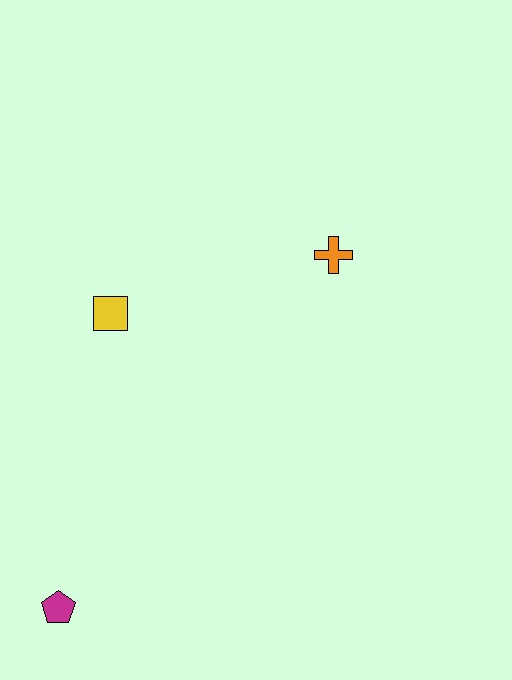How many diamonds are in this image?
There are no diamonds.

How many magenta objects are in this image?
There is 1 magenta object.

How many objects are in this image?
There are 3 objects.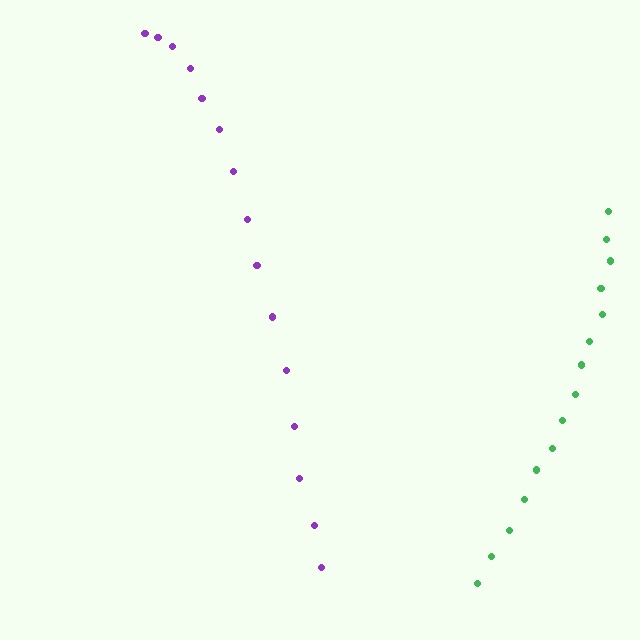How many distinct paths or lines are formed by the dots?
There are 2 distinct paths.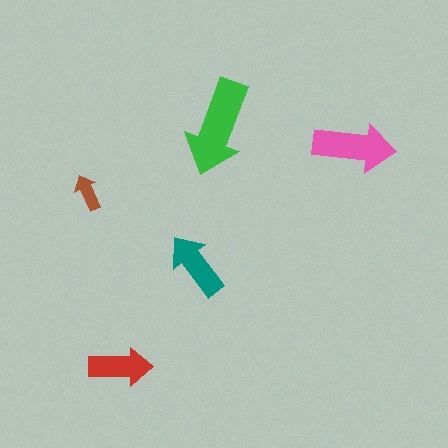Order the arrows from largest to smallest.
the green one, the pink one, the teal one, the red one, the brown one.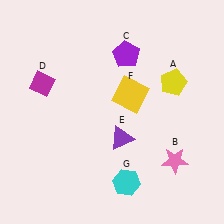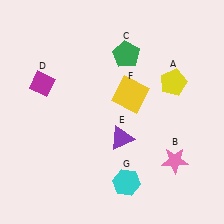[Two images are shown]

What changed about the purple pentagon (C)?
In Image 1, C is purple. In Image 2, it changed to green.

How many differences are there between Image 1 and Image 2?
There is 1 difference between the two images.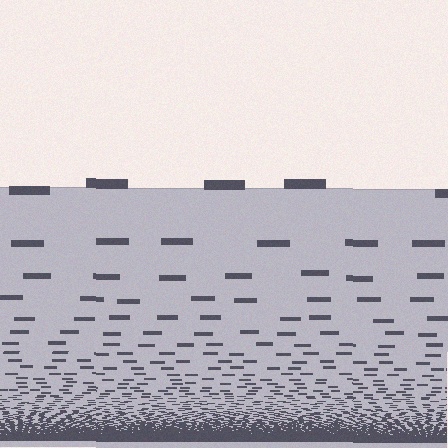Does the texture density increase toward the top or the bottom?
Density increases toward the bottom.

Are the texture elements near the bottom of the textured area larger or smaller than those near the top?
Smaller. The gradient is inverted — elements near the bottom are smaller and denser.